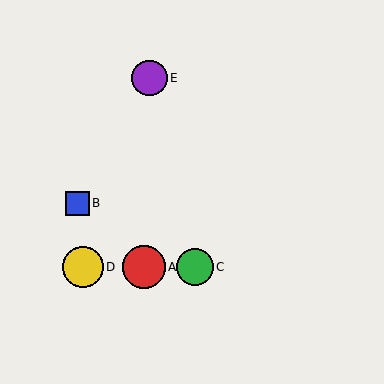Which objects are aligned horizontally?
Objects A, C, D are aligned horizontally.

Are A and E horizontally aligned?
No, A is at y≈267 and E is at y≈78.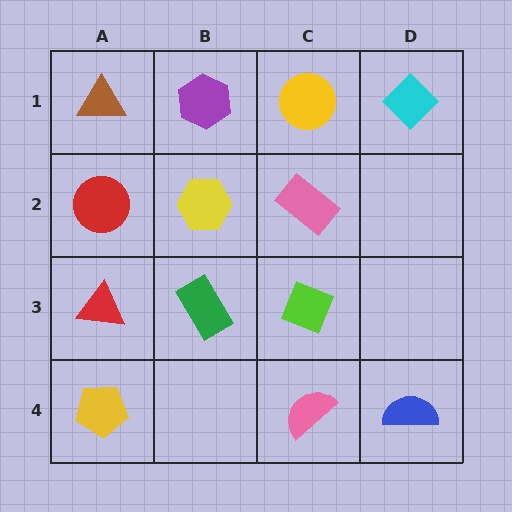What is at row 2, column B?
A yellow hexagon.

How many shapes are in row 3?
3 shapes.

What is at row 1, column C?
A yellow circle.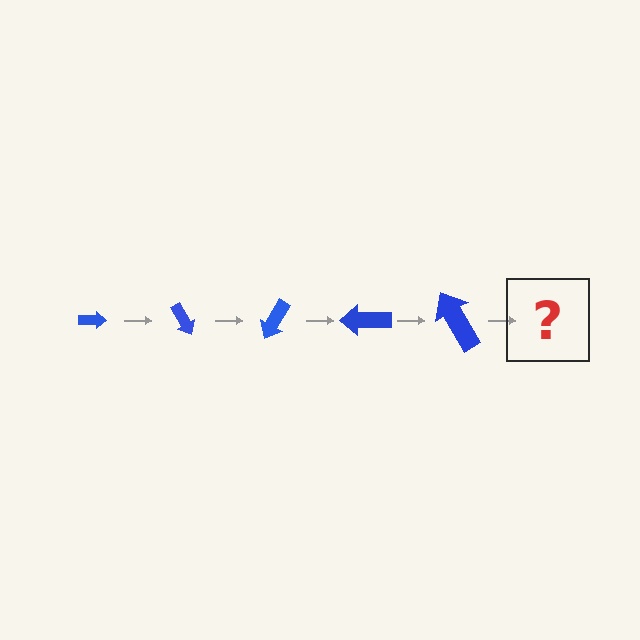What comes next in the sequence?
The next element should be an arrow, larger than the previous one and rotated 300 degrees from the start.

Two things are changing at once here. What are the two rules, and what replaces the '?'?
The two rules are that the arrow grows larger each step and it rotates 60 degrees each step. The '?' should be an arrow, larger than the previous one and rotated 300 degrees from the start.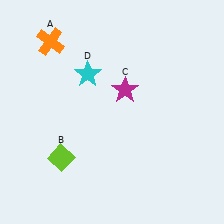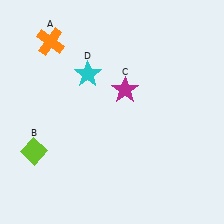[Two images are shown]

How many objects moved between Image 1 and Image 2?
1 object moved between the two images.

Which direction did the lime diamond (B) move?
The lime diamond (B) moved left.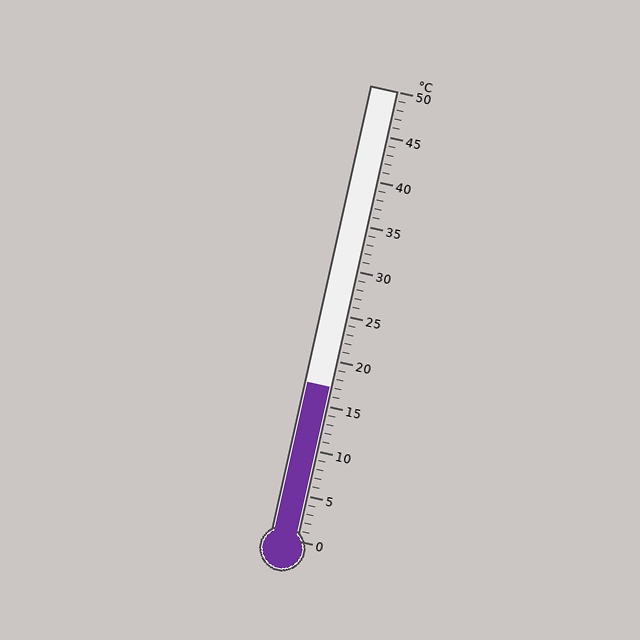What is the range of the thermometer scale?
The thermometer scale ranges from 0°C to 50°C.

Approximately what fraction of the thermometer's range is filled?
The thermometer is filled to approximately 35% of its range.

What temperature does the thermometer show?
The thermometer shows approximately 17°C.